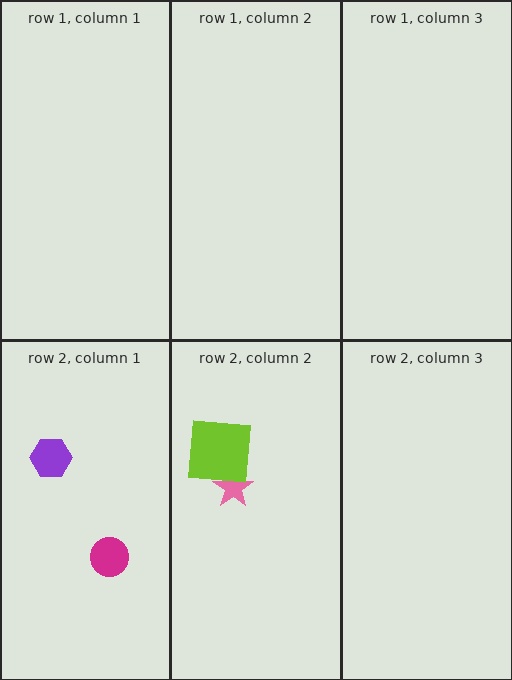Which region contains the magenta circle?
The row 2, column 1 region.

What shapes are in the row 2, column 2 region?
The pink star, the lime square.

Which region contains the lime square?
The row 2, column 2 region.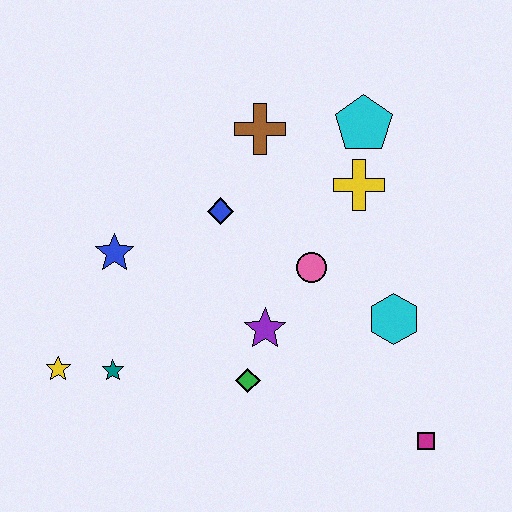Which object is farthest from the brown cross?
The magenta square is farthest from the brown cross.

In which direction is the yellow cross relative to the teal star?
The yellow cross is to the right of the teal star.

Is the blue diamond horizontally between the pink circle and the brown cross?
No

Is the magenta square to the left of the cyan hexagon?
No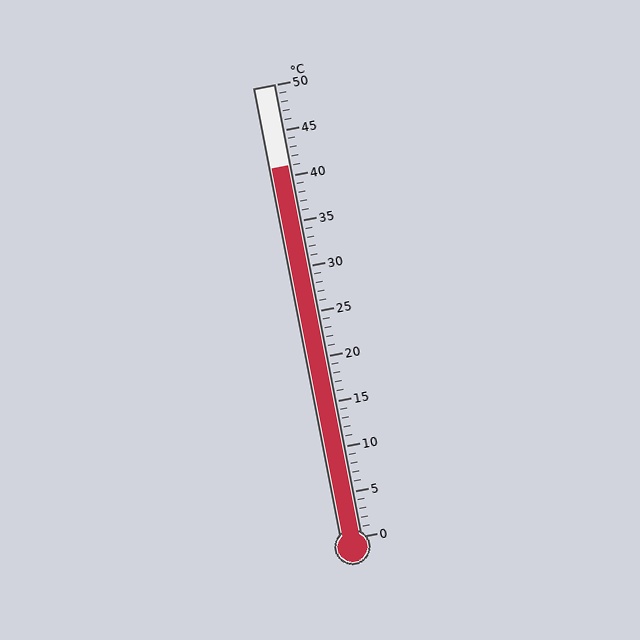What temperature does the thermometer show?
The thermometer shows approximately 41°C.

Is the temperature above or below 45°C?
The temperature is below 45°C.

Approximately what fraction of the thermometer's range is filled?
The thermometer is filled to approximately 80% of its range.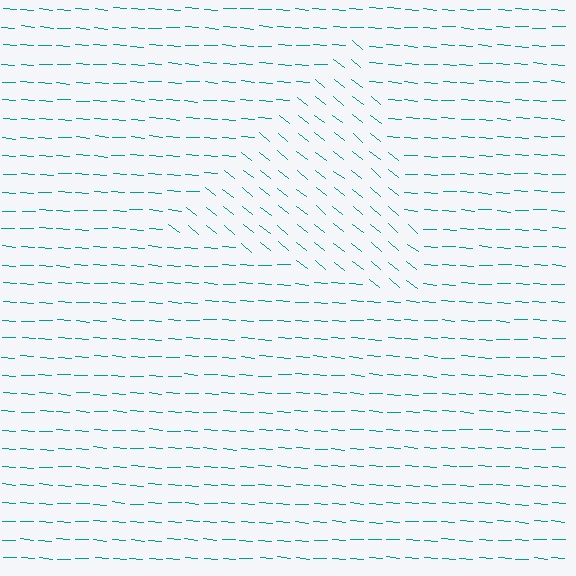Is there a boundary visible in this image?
Yes, there is a texture boundary formed by a change in line orientation.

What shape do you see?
I see a triangle.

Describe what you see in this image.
The image is filled with small teal line segments. A triangle region in the image has lines oriented differently from the surrounding lines, creating a visible texture boundary.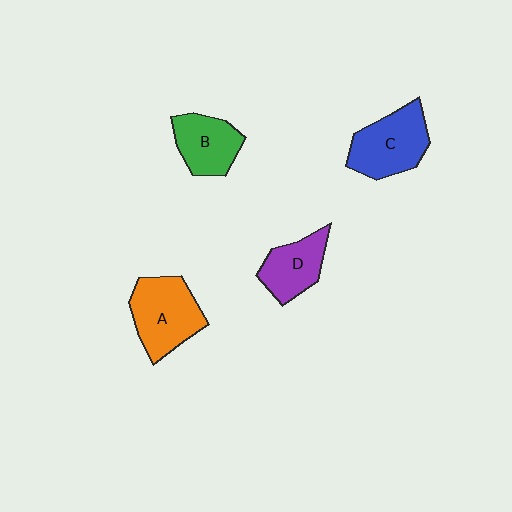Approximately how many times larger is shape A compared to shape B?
Approximately 1.3 times.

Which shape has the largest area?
Shape A (orange).